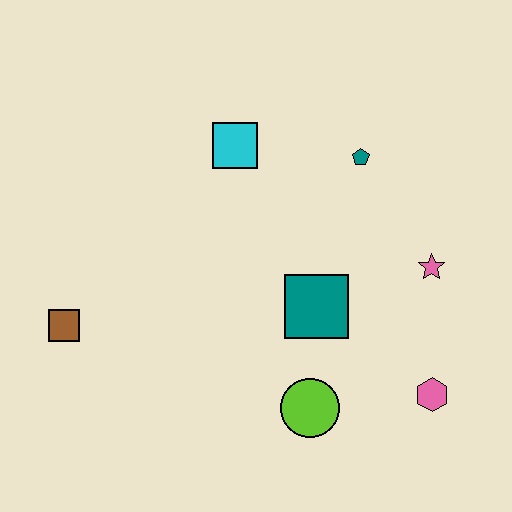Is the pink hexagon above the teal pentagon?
No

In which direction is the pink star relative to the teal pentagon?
The pink star is below the teal pentagon.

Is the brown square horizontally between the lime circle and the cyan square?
No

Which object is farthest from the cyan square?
The pink hexagon is farthest from the cyan square.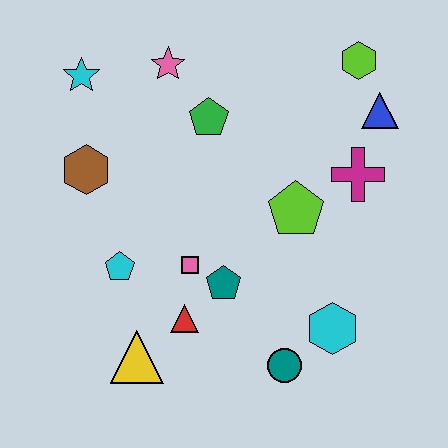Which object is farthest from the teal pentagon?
The lime hexagon is farthest from the teal pentagon.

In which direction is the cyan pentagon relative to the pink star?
The cyan pentagon is below the pink star.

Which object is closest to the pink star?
The green pentagon is closest to the pink star.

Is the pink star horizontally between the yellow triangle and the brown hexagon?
No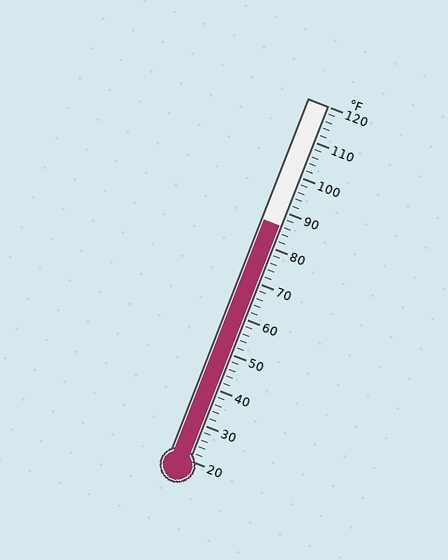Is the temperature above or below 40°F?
The temperature is above 40°F.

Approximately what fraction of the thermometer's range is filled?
The thermometer is filled to approximately 65% of its range.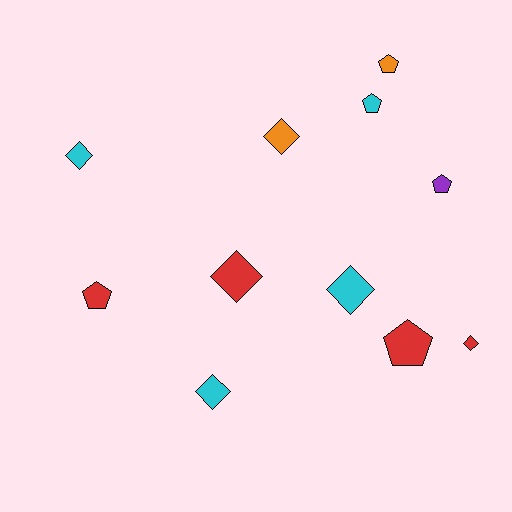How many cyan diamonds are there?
There are 3 cyan diamonds.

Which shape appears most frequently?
Diamond, with 6 objects.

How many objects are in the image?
There are 11 objects.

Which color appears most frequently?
Cyan, with 4 objects.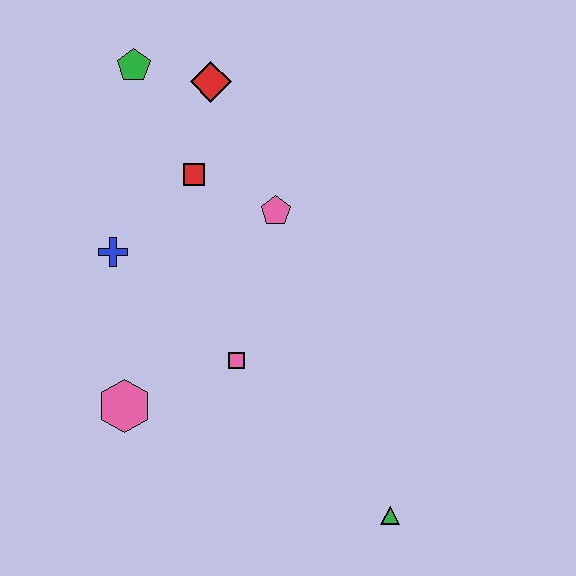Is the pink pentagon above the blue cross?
Yes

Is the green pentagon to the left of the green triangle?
Yes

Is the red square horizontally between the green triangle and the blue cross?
Yes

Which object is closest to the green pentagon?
The red diamond is closest to the green pentagon.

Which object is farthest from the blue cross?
The green triangle is farthest from the blue cross.